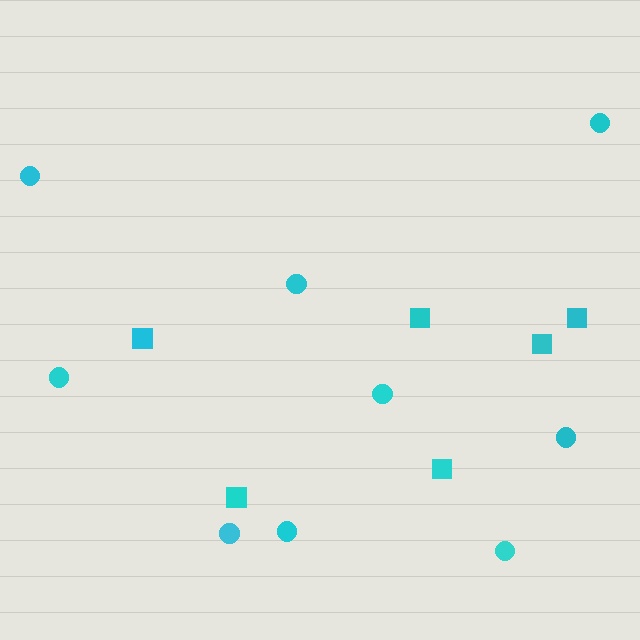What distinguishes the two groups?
There are 2 groups: one group of squares (6) and one group of circles (9).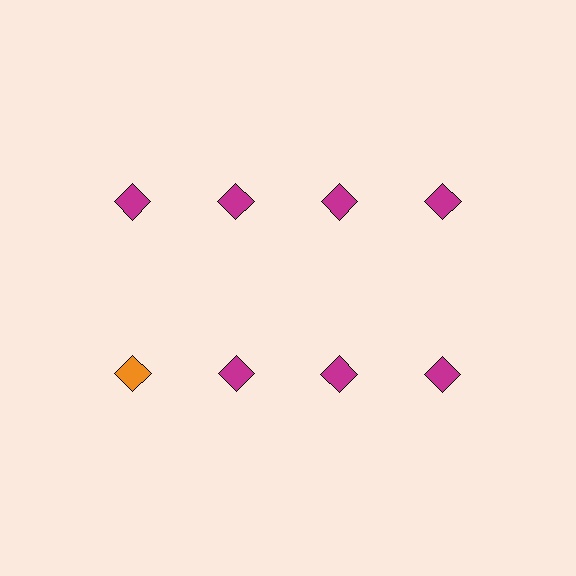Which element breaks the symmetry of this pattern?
The orange diamond in the second row, leftmost column breaks the symmetry. All other shapes are magenta diamonds.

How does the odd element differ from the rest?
It has a different color: orange instead of magenta.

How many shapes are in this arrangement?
There are 8 shapes arranged in a grid pattern.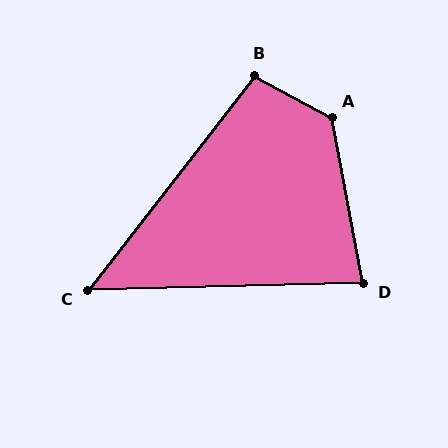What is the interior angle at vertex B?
Approximately 99 degrees (obtuse).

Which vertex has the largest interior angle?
A, at approximately 129 degrees.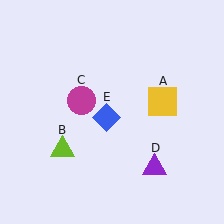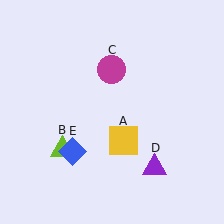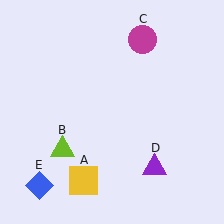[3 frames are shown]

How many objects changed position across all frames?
3 objects changed position: yellow square (object A), magenta circle (object C), blue diamond (object E).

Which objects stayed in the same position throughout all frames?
Lime triangle (object B) and purple triangle (object D) remained stationary.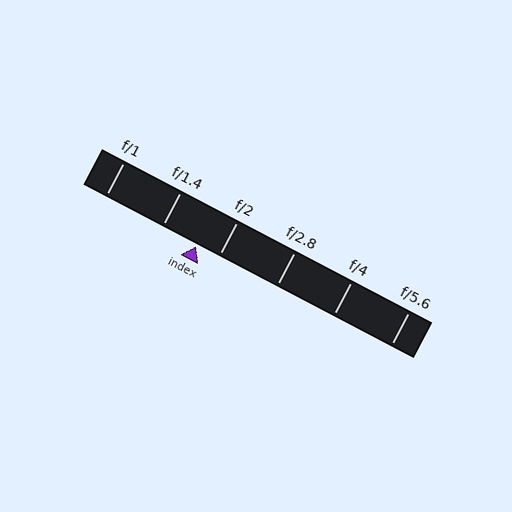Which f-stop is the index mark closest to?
The index mark is closest to f/2.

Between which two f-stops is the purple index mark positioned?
The index mark is between f/1.4 and f/2.